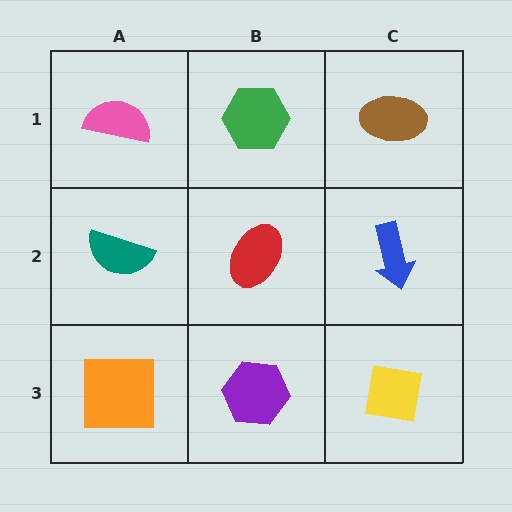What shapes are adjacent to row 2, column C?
A brown ellipse (row 1, column C), a yellow square (row 3, column C), a red ellipse (row 2, column B).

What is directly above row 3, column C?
A blue arrow.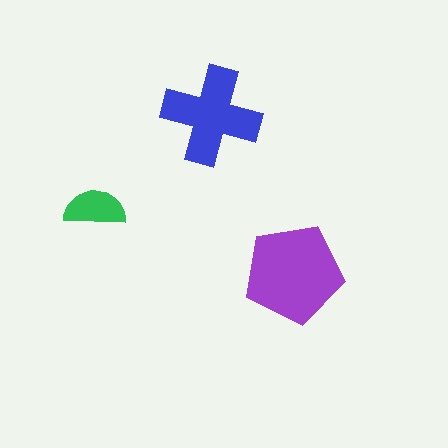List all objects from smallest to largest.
The green semicircle, the blue cross, the purple pentagon.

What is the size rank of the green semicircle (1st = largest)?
3rd.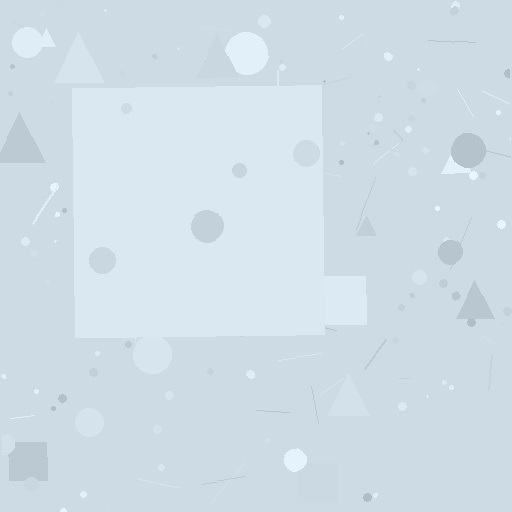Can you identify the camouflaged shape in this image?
The camouflaged shape is a square.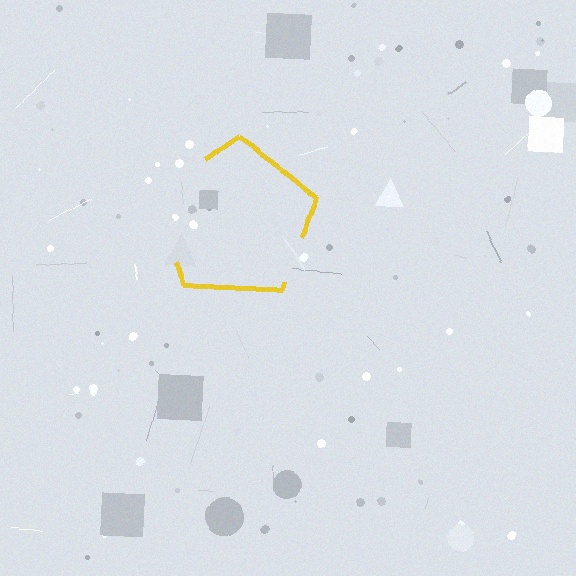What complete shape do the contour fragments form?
The contour fragments form a pentagon.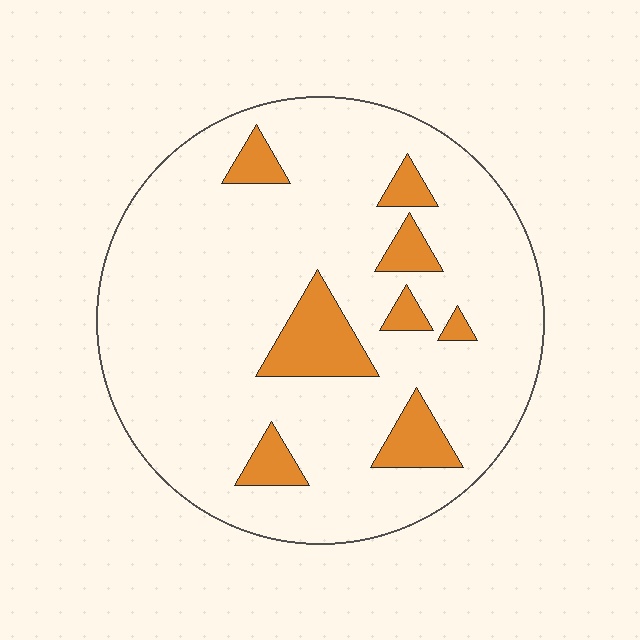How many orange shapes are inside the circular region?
8.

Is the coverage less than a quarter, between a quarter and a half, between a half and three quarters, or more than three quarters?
Less than a quarter.